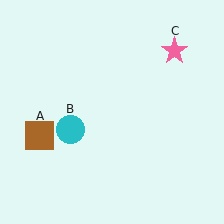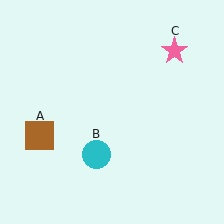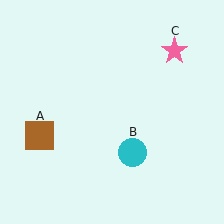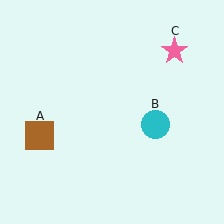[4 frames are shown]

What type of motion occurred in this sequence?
The cyan circle (object B) rotated counterclockwise around the center of the scene.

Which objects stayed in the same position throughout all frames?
Brown square (object A) and pink star (object C) remained stationary.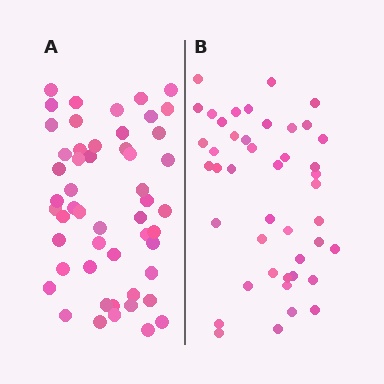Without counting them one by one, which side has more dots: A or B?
Region A (the left region) has more dots.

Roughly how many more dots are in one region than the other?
Region A has roughly 8 or so more dots than region B.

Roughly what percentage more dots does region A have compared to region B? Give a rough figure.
About 20% more.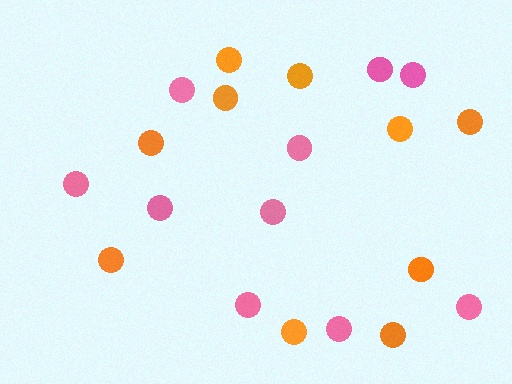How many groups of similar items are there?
There are 2 groups: one group of orange circles (10) and one group of pink circles (10).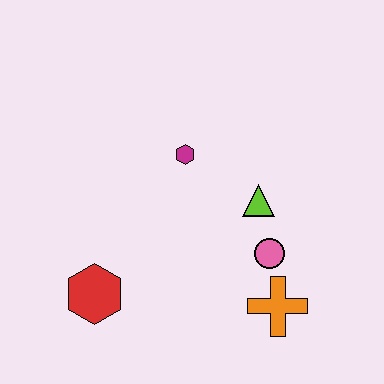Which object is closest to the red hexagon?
The magenta hexagon is closest to the red hexagon.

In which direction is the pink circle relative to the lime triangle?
The pink circle is below the lime triangle.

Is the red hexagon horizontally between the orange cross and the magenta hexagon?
No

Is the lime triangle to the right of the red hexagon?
Yes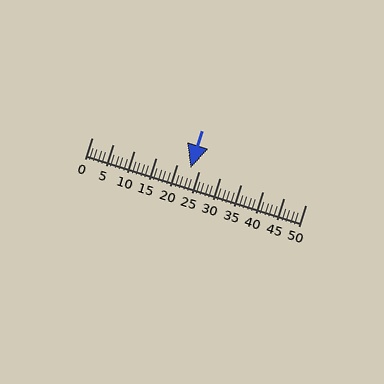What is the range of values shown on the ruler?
The ruler shows values from 0 to 50.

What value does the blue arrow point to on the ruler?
The blue arrow points to approximately 23.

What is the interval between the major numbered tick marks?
The major tick marks are spaced 5 units apart.